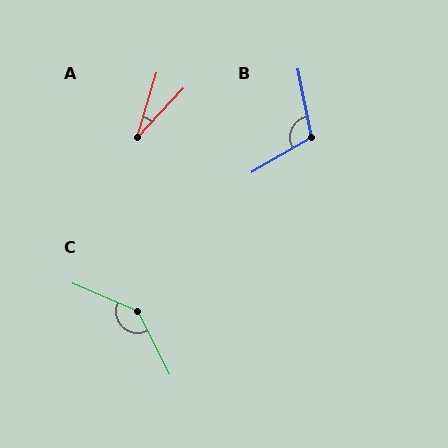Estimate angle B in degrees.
Approximately 109 degrees.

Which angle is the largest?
C, at approximately 140 degrees.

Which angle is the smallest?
A, at approximately 26 degrees.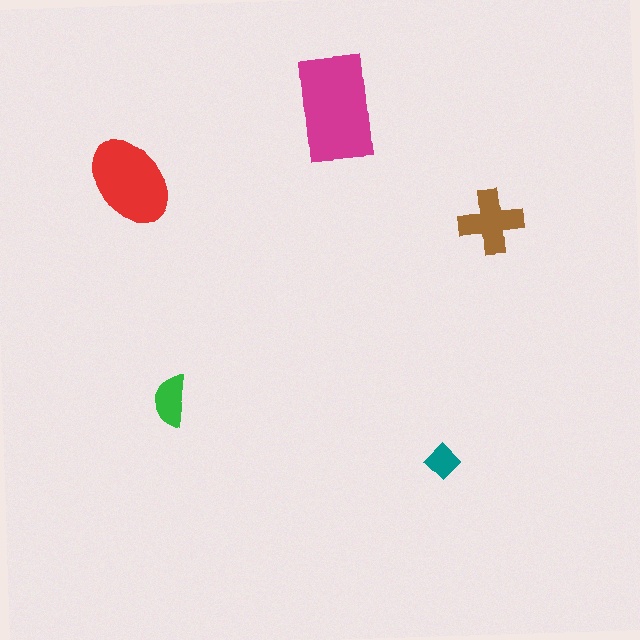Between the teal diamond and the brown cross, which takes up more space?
The brown cross.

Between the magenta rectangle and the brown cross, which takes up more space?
The magenta rectangle.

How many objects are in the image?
There are 5 objects in the image.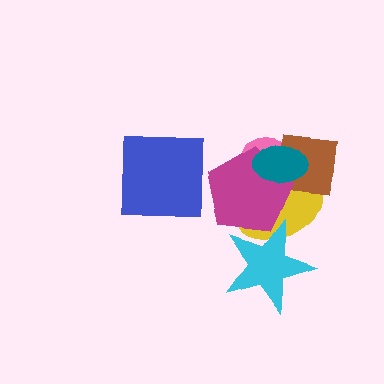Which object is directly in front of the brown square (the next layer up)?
The magenta pentagon is directly in front of the brown square.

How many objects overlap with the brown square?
4 objects overlap with the brown square.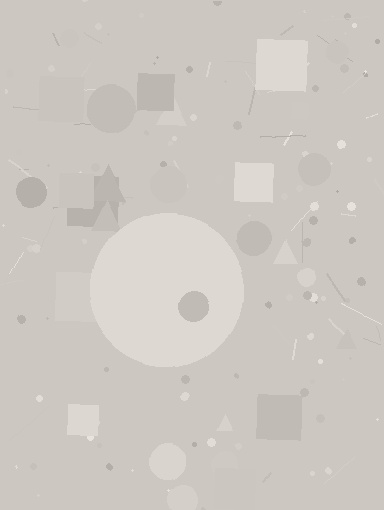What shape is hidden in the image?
A circle is hidden in the image.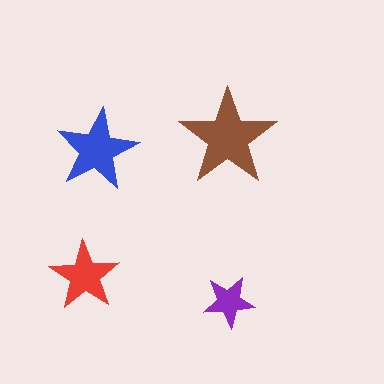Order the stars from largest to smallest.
the brown one, the blue one, the red one, the purple one.